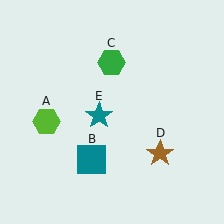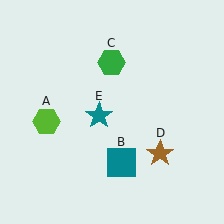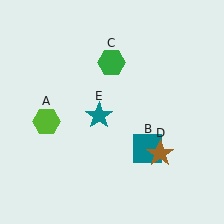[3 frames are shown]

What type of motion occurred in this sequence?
The teal square (object B) rotated counterclockwise around the center of the scene.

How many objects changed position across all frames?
1 object changed position: teal square (object B).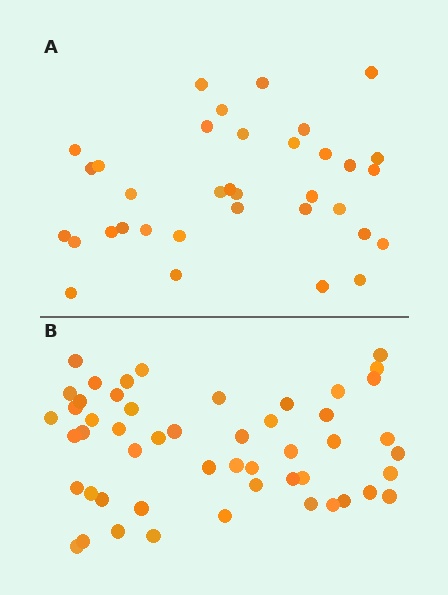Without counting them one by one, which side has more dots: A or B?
Region B (the bottom region) has more dots.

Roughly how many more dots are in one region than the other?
Region B has approximately 15 more dots than region A.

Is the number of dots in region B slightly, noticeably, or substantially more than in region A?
Region B has substantially more. The ratio is roughly 1.5 to 1.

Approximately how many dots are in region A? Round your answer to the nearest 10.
About 40 dots. (The exact count is 35, which rounds to 40.)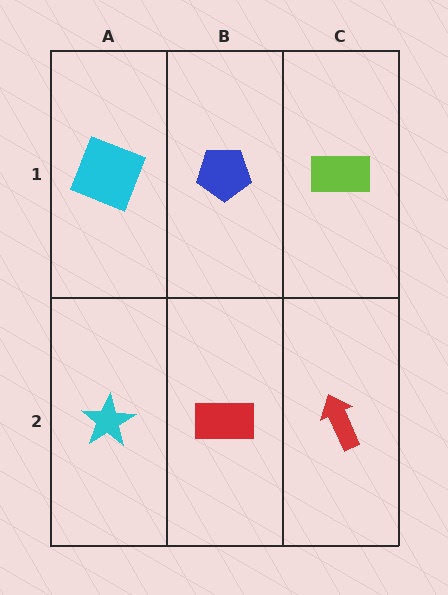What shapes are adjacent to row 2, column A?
A cyan square (row 1, column A), a red rectangle (row 2, column B).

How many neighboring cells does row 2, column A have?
2.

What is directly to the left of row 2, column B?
A cyan star.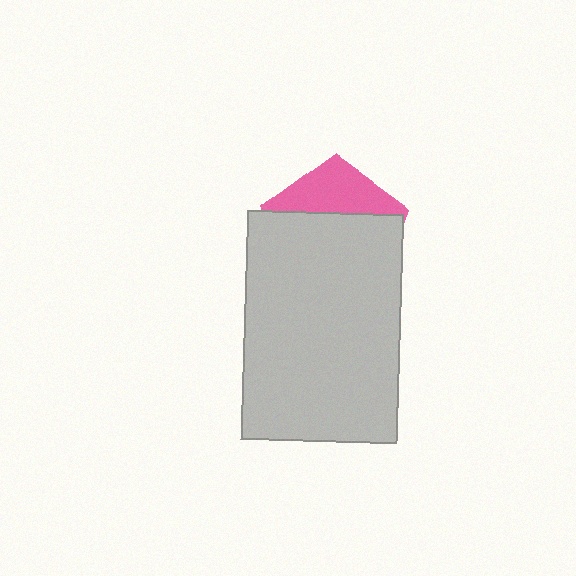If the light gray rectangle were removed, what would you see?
You would see the complete pink pentagon.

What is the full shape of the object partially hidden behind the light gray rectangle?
The partially hidden object is a pink pentagon.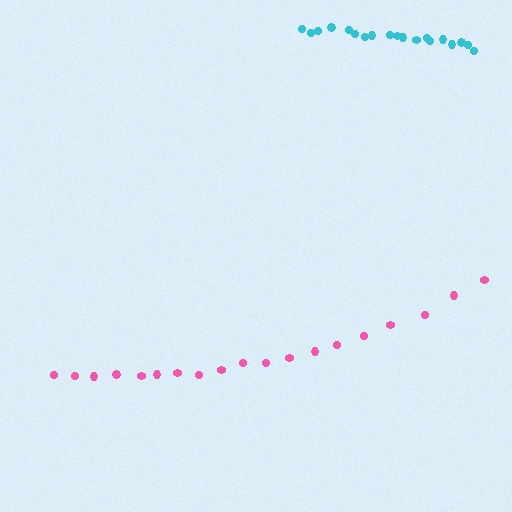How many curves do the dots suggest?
There are 2 distinct paths.